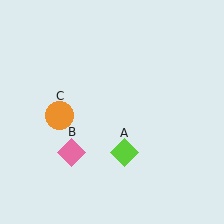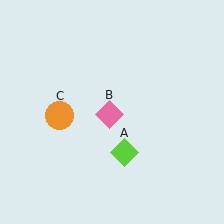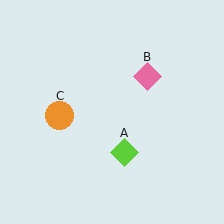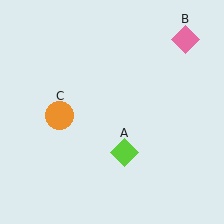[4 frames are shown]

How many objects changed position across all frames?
1 object changed position: pink diamond (object B).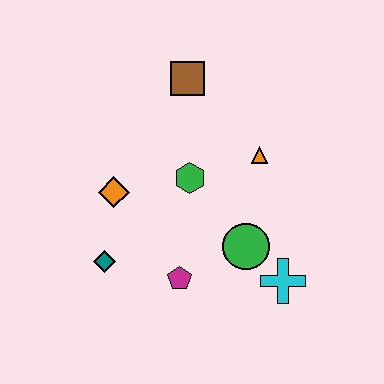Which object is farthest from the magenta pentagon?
The brown square is farthest from the magenta pentagon.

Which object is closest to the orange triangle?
The green hexagon is closest to the orange triangle.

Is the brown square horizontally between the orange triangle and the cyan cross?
No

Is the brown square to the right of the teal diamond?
Yes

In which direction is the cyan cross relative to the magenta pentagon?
The cyan cross is to the right of the magenta pentagon.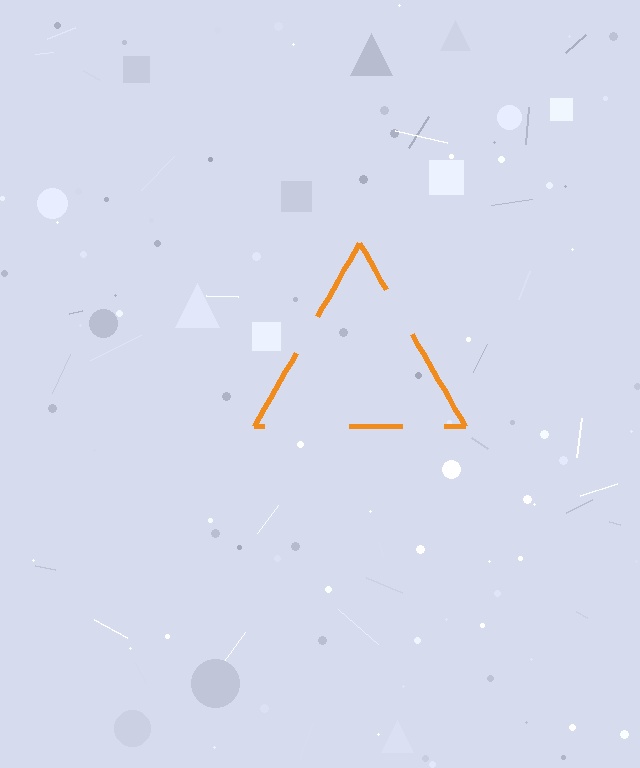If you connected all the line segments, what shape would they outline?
They would outline a triangle.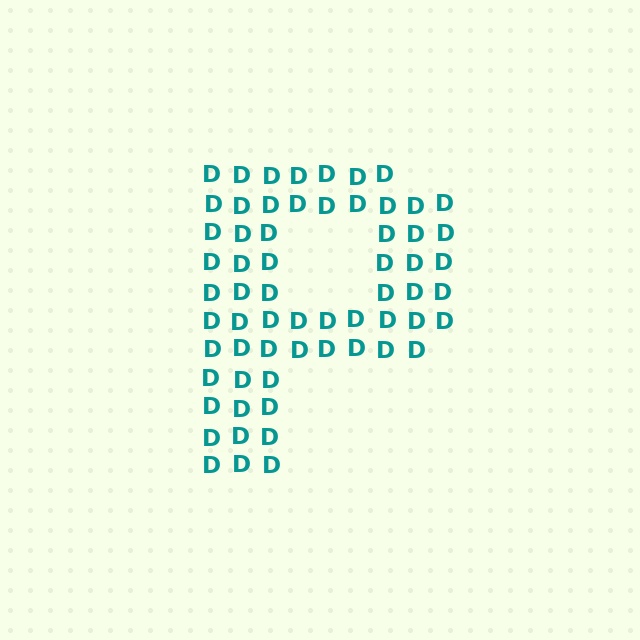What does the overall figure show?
The overall figure shows the letter P.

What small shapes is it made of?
It is made of small letter D's.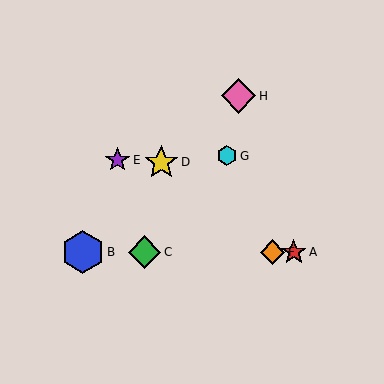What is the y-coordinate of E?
Object E is at y≈160.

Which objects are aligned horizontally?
Objects A, B, C, F are aligned horizontally.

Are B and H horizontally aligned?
No, B is at y≈252 and H is at y≈96.